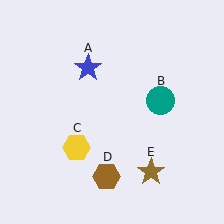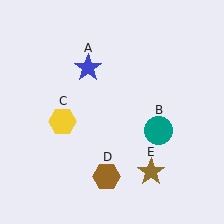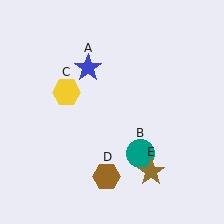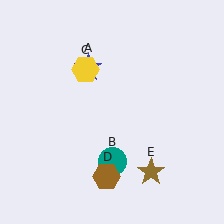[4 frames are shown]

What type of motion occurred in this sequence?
The teal circle (object B), yellow hexagon (object C) rotated clockwise around the center of the scene.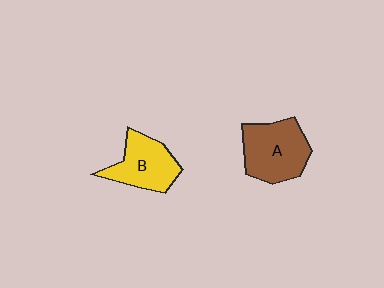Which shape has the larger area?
Shape A (brown).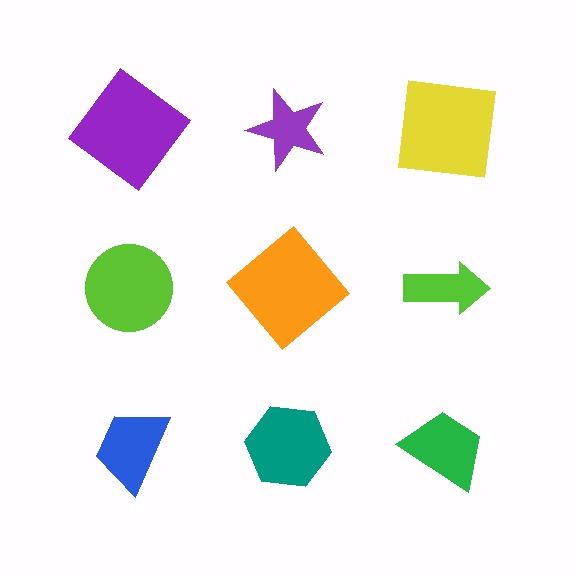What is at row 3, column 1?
A blue trapezoid.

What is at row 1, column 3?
A yellow square.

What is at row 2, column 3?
A lime arrow.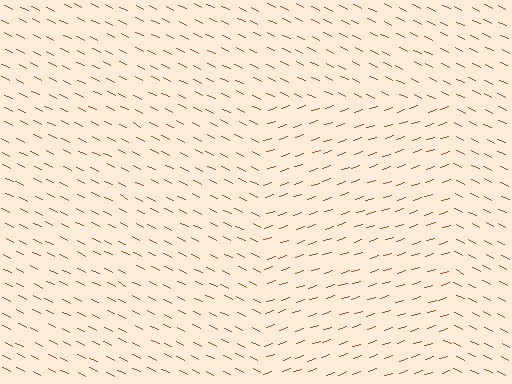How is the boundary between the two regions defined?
The boundary is defined purely by a change in line orientation (approximately 45 degrees difference). All lines are the same color and thickness.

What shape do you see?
I see a rectangle.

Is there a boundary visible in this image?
Yes, there is a texture boundary formed by a change in line orientation.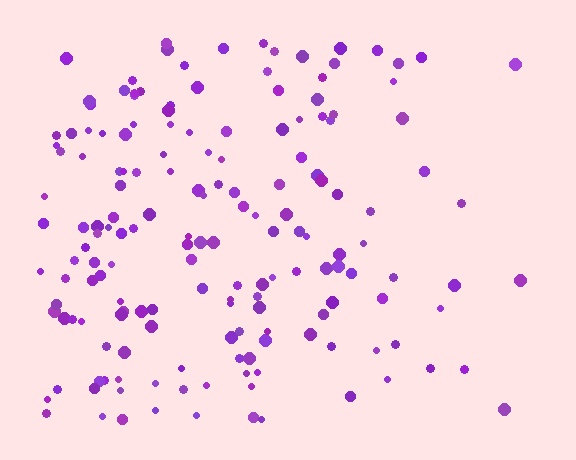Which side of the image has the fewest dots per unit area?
The right.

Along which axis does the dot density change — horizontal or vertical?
Horizontal.